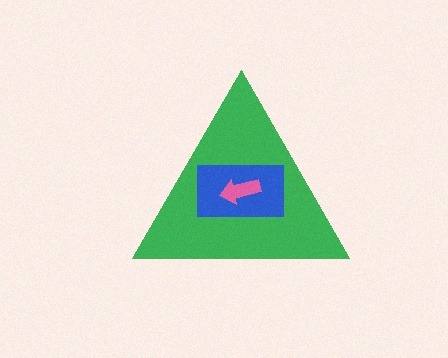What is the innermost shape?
The pink arrow.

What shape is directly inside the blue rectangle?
The pink arrow.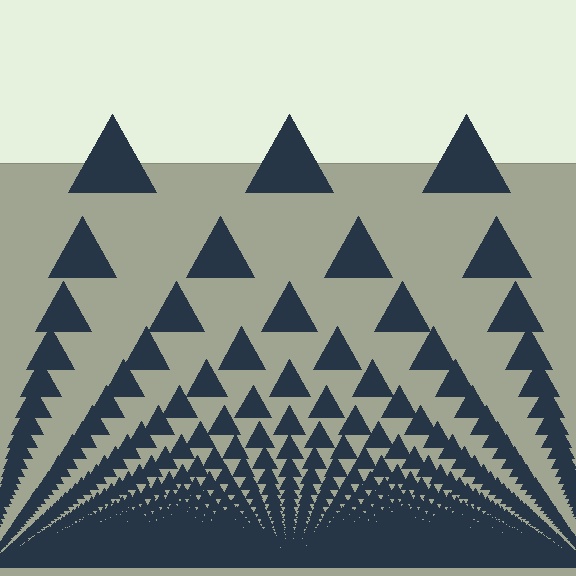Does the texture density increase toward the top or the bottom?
Density increases toward the bottom.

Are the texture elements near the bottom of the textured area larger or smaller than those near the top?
Smaller. The gradient is inverted — elements near the bottom are smaller and denser.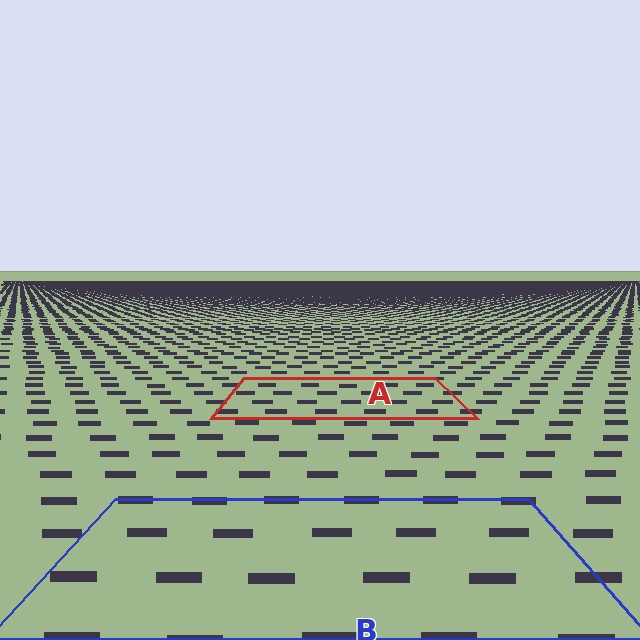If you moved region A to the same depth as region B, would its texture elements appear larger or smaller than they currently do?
They would appear larger. At a closer depth, the same texture elements are projected at a bigger on-screen size.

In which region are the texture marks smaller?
The texture marks are smaller in region A, because it is farther away.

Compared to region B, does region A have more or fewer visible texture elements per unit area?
Region A has more texture elements per unit area — they are packed more densely because it is farther away.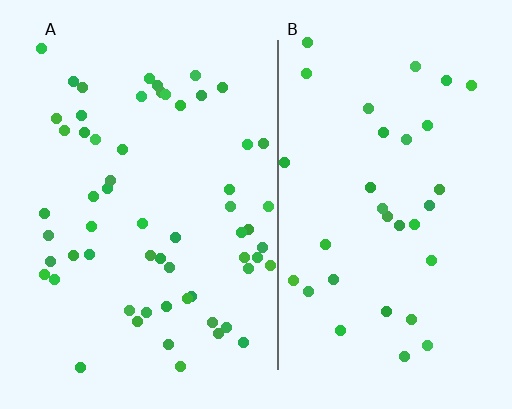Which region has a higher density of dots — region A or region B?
A (the left).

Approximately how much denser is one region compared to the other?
Approximately 1.8× — region A over region B.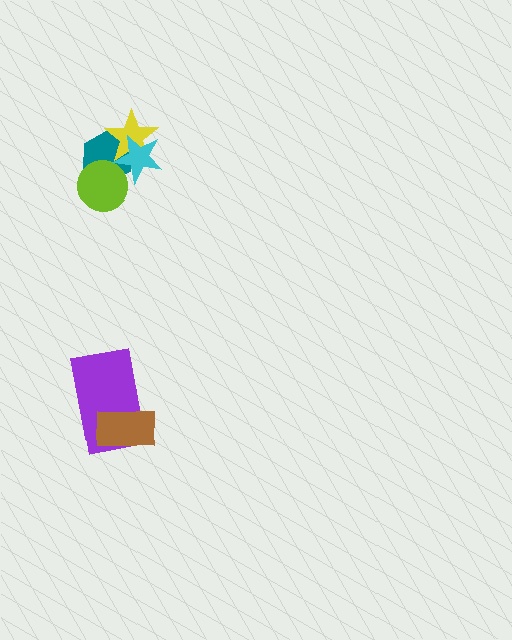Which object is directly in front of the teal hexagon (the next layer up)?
The yellow star is directly in front of the teal hexagon.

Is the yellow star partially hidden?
Yes, it is partially covered by another shape.